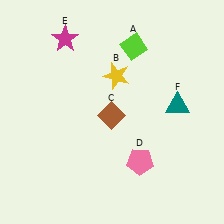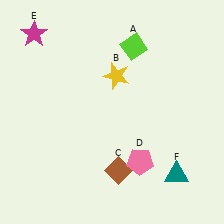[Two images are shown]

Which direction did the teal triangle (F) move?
The teal triangle (F) moved down.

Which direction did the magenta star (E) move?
The magenta star (E) moved left.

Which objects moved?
The objects that moved are: the brown diamond (C), the magenta star (E), the teal triangle (F).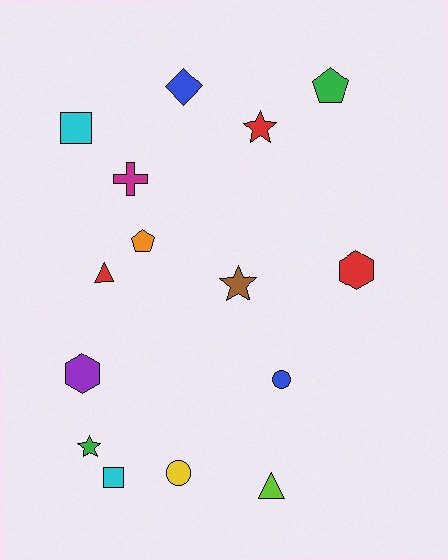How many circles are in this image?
There are 2 circles.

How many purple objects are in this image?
There is 1 purple object.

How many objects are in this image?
There are 15 objects.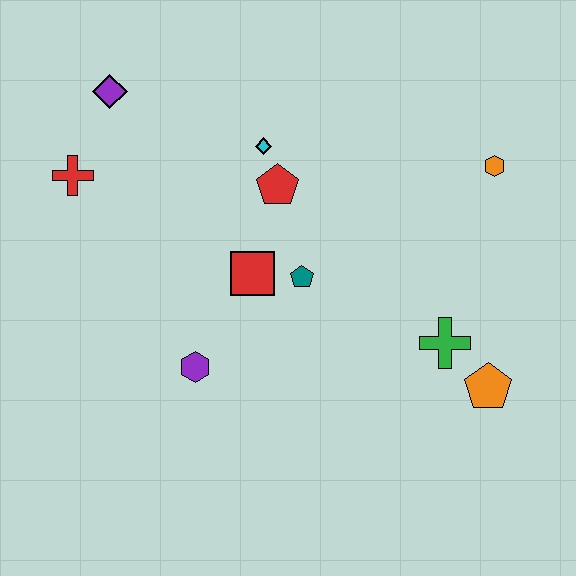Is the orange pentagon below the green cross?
Yes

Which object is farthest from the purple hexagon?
The orange hexagon is farthest from the purple hexagon.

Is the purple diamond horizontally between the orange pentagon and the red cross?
Yes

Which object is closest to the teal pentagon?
The red square is closest to the teal pentagon.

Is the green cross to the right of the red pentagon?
Yes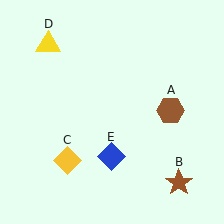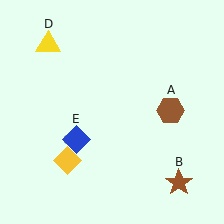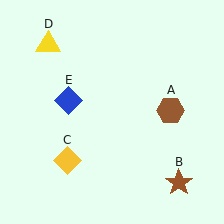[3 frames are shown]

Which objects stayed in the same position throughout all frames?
Brown hexagon (object A) and brown star (object B) and yellow diamond (object C) and yellow triangle (object D) remained stationary.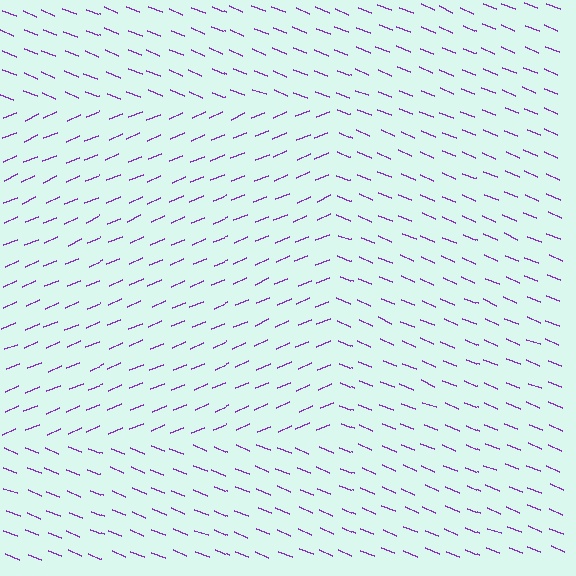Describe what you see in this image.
The image is filled with small purple line segments. A rectangle region in the image has lines oriented differently from the surrounding lines, creating a visible texture boundary.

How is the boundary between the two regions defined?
The boundary is defined purely by a change in line orientation (approximately 45 degrees difference). All lines are the same color and thickness.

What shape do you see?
I see a rectangle.